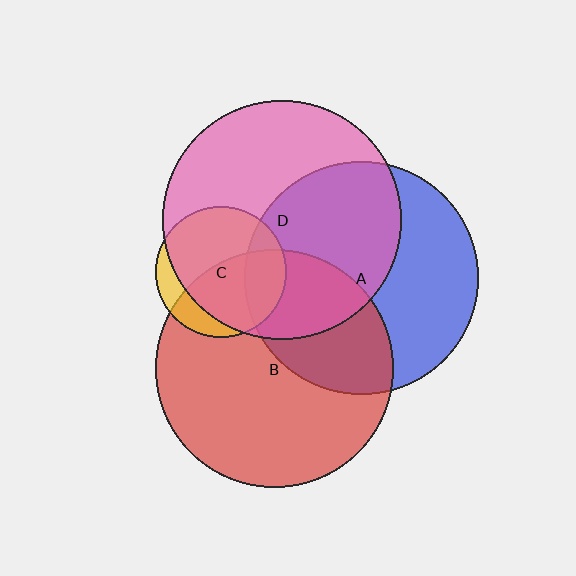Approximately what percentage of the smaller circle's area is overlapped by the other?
Approximately 50%.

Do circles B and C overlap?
Yes.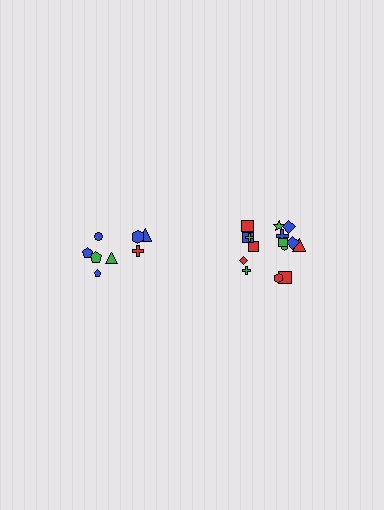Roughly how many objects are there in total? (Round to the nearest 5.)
Roughly 25 objects in total.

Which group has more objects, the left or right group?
The right group.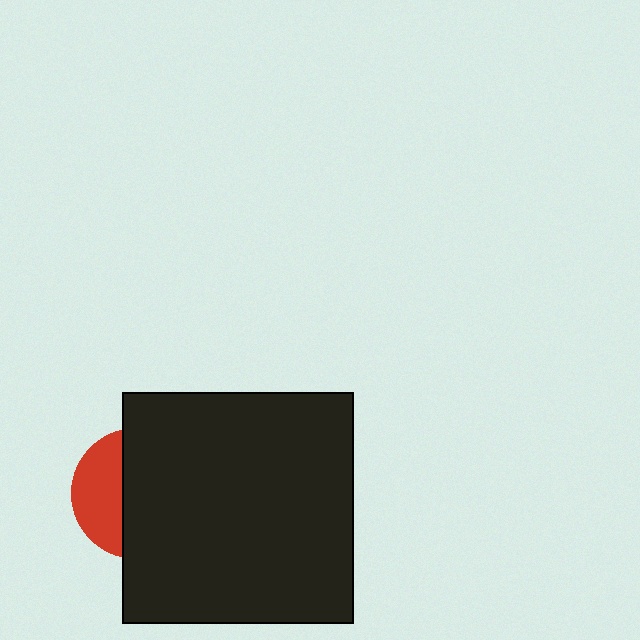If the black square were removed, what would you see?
You would see the complete red circle.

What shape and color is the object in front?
The object in front is a black square.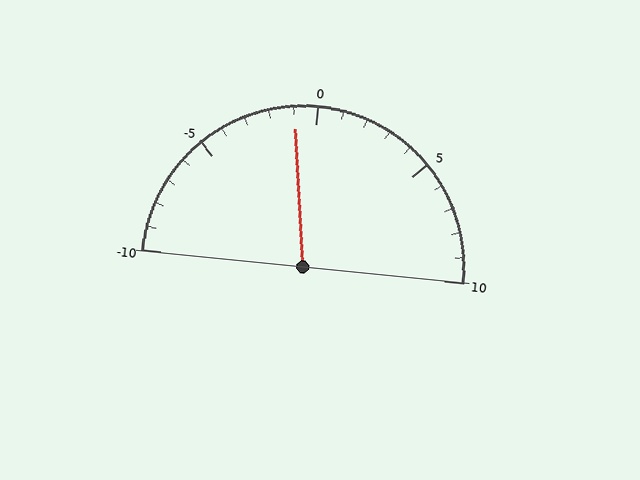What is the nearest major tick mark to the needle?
The nearest major tick mark is 0.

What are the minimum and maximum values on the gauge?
The gauge ranges from -10 to 10.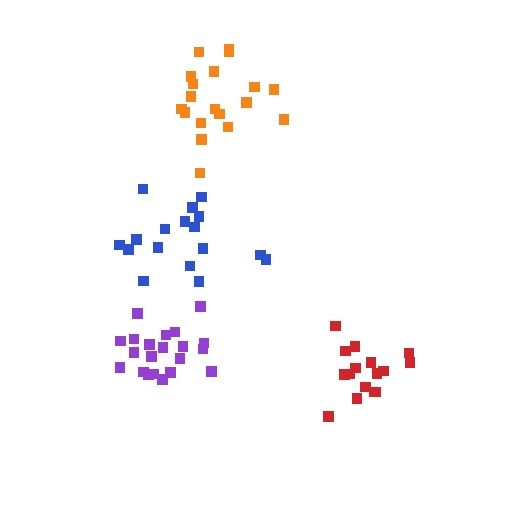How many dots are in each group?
Group 1: 16 dots, Group 2: 17 dots, Group 3: 21 dots, Group 4: 19 dots (73 total).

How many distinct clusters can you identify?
There are 4 distinct clusters.